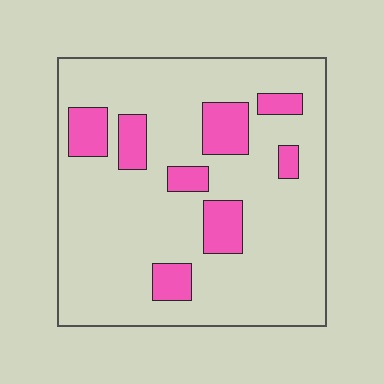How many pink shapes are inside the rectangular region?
8.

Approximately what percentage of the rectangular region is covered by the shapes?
Approximately 15%.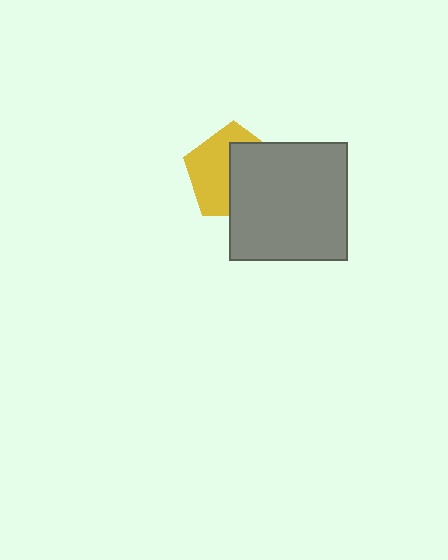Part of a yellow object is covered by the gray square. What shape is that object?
It is a pentagon.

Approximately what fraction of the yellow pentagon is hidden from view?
Roughly 50% of the yellow pentagon is hidden behind the gray square.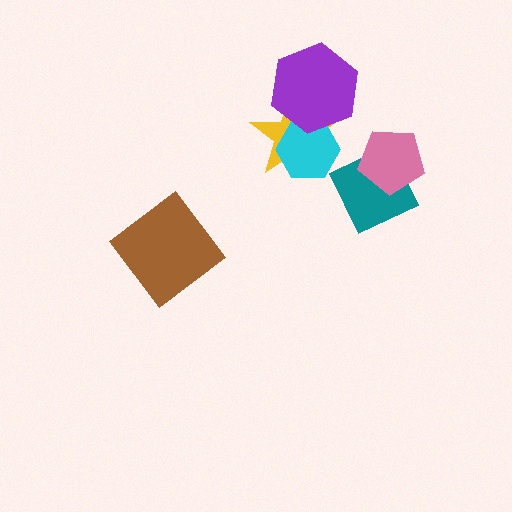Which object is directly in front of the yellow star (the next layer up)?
The cyan hexagon is directly in front of the yellow star.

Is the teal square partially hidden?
Yes, it is partially covered by another shape.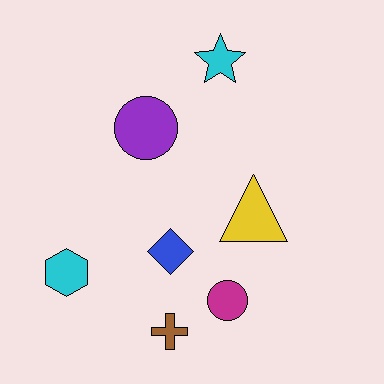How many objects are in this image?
There are 7 objects.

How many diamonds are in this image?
There is 1 diamond.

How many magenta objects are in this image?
There is 1 magenta object.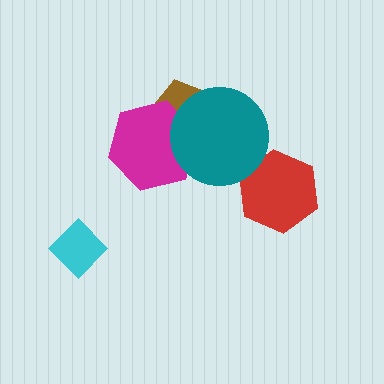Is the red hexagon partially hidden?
Yes, it is partially covered by another shape.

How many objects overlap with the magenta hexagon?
2 objects overlap with the magenta hexagon.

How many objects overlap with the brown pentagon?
2 objects overlap with the brown pentagon.